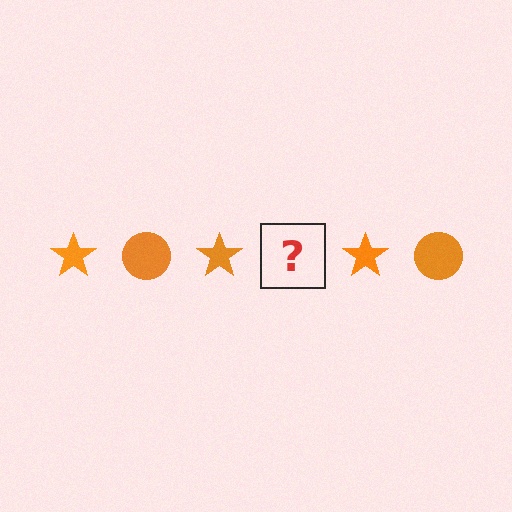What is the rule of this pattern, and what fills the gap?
The rule is that the pattern cycles through star, circle shapes in orange. The gap should be filled with an orange circle.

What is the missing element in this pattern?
The missing element is an orange circle.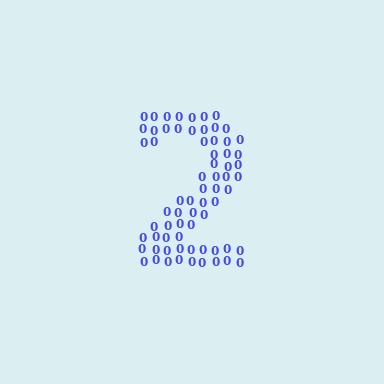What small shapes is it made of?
It is made of small digit 0's.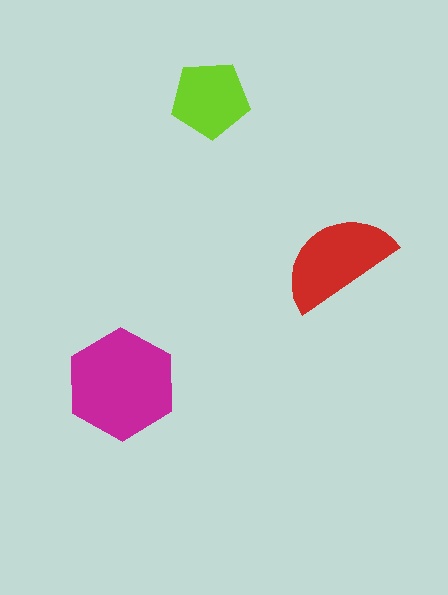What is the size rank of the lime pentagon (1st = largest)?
3rd.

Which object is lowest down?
The magenta hexagon is bottommost.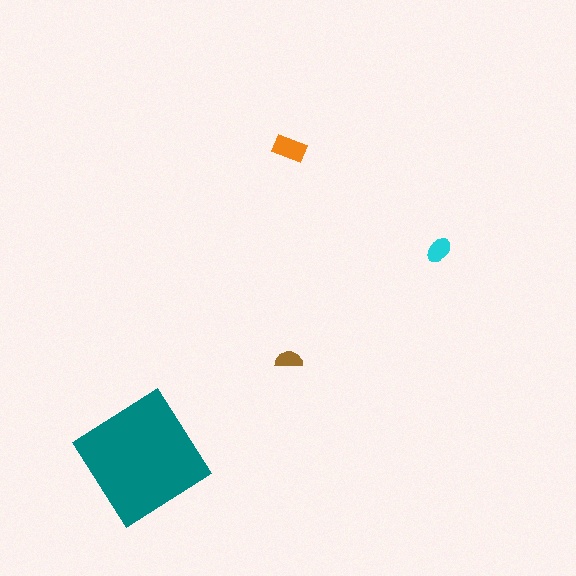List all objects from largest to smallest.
The teal diamond, the orange rectangle, the cyan ellipse, the brown semicircle.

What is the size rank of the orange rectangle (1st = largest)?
2nd.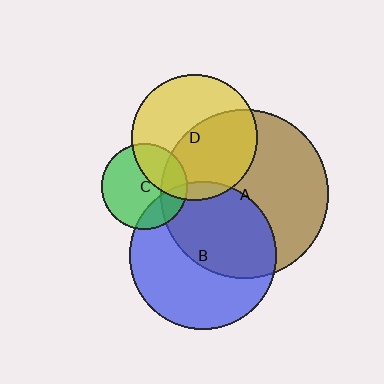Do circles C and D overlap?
Yes.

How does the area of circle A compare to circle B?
Approximately 1.3 times.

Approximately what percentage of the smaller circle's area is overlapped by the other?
Approximately 35%.